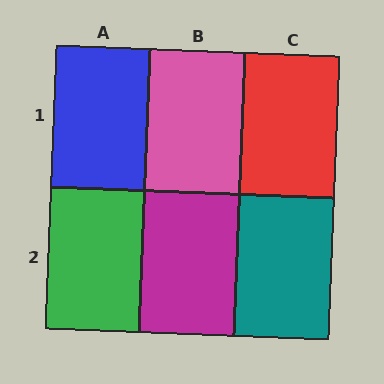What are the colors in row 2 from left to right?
Green, magenta, teal.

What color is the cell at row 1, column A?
Blue.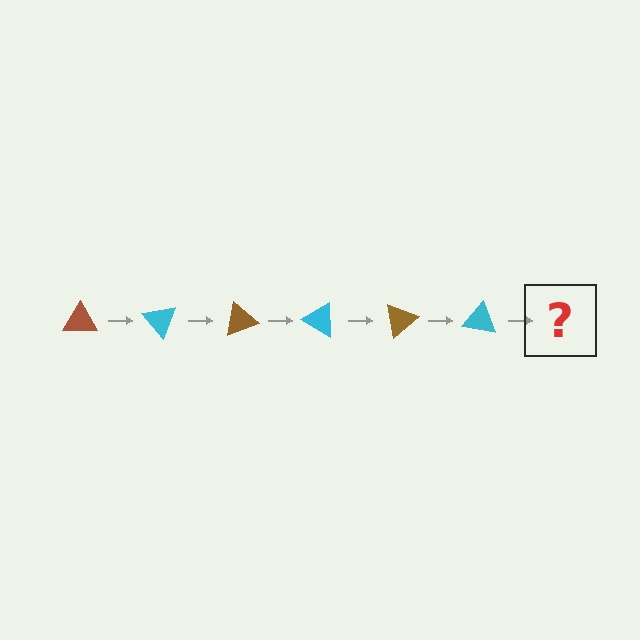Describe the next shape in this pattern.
It should be a brown triangle, rotated 300 degrees from the start.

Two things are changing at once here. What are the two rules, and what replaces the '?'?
The two rules are that it rotates 50 degrees each step and the color cycles through brown and cyan. The '?' should be a brown triangle, rotated 300 degrees from the start.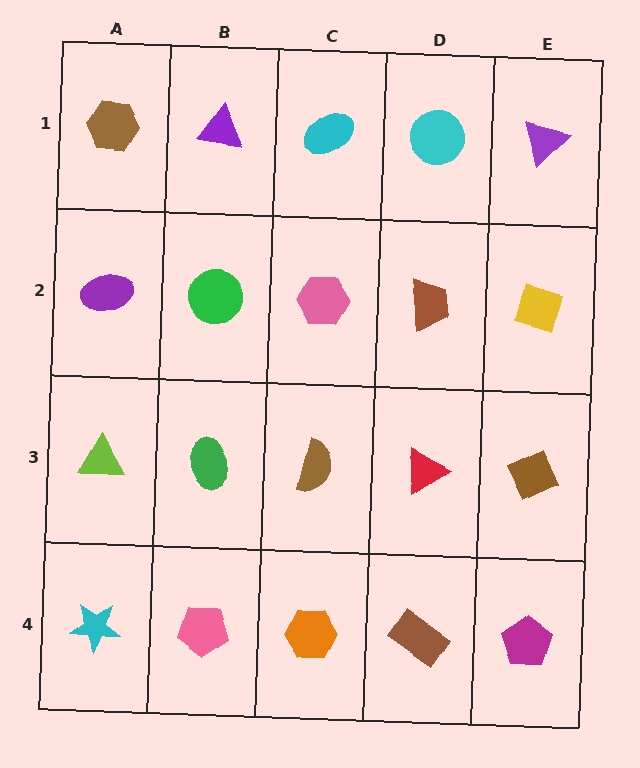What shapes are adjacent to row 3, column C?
A pink hexagon (row 2, column C), an orange hexagon (row 4, column C), a green ellipse (row 3, column B), a red triangle (row 3, column D).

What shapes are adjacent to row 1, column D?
A brown trapezoid (row 2, column D), a cyan ellipse (row 1, column C), a purple triangle (row 1, column E).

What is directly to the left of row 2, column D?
A pink hexagon.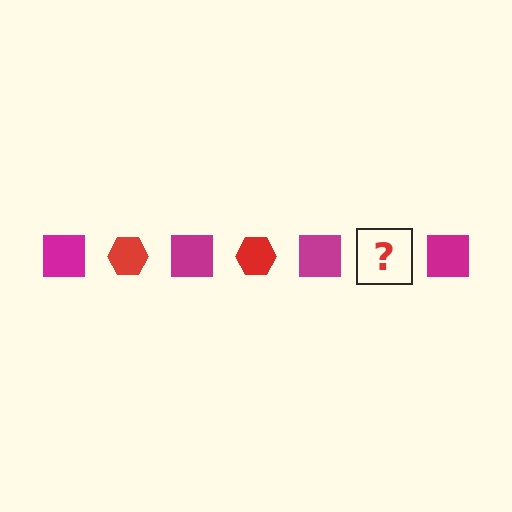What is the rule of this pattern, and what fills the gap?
The rule is that the pattern alternates between magenta square and red hexagon. The gap should be filled with a red hexagon.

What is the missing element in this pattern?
The missing element is a red hexagon.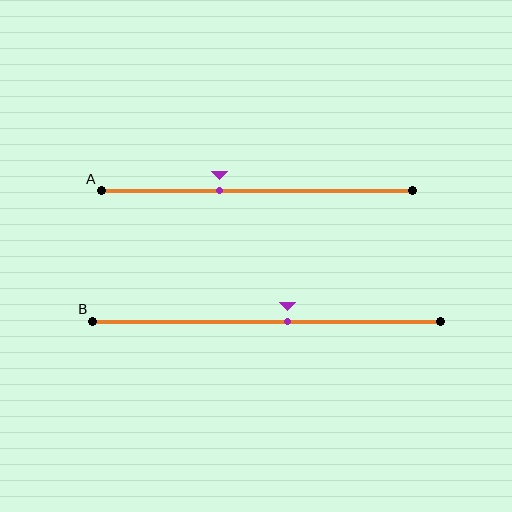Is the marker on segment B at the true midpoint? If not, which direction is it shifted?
No, the marker on segment B is shifted to the right by about 6% of the segment length.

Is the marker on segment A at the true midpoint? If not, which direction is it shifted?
No, the marker on segment A is shifted to the left by about 12% of the segment length.